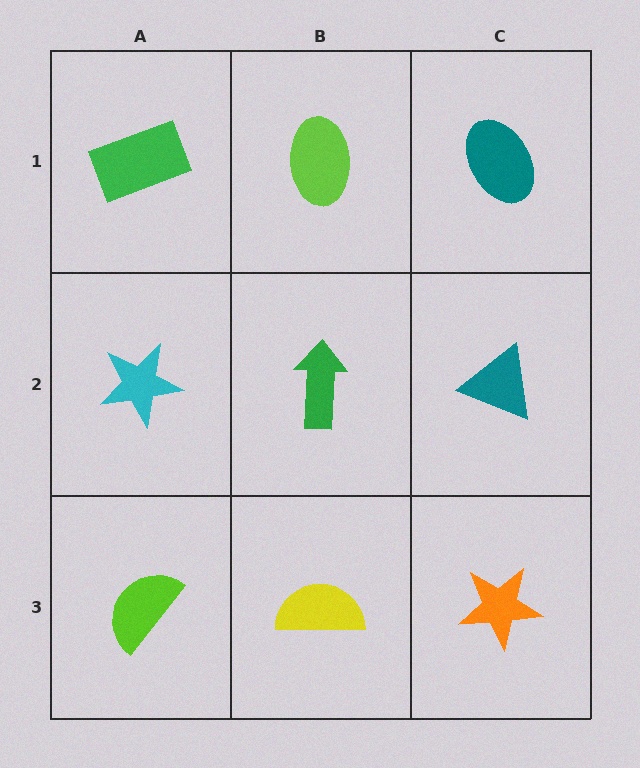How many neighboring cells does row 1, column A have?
2.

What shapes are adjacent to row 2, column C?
A teal ellipse (row 1, column C), an orange star (row 3, column C), a green arrow (row 2, column B).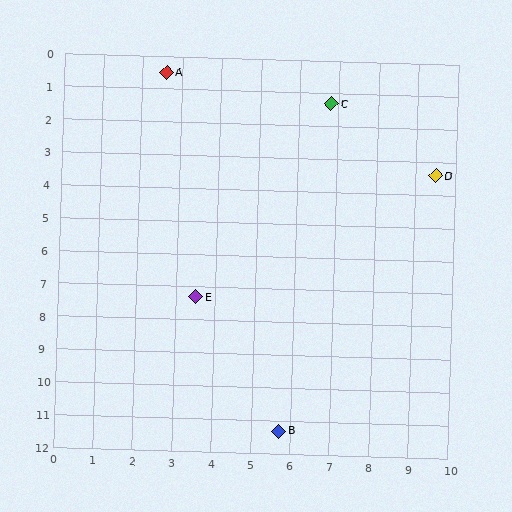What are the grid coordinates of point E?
Point E is at approximately (3.5, 7.3).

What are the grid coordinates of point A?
Point A is at approximately (2.6, 0.5).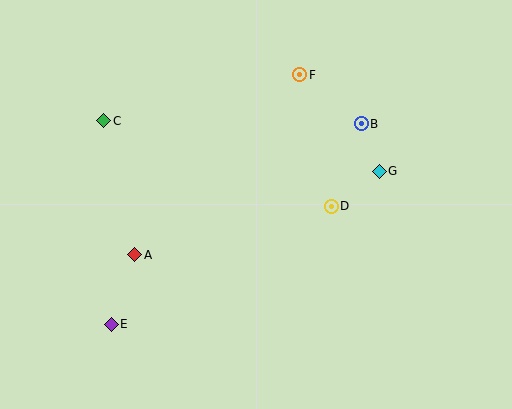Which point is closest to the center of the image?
Point D at (331, 206) is closest to the center.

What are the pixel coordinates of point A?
Point A is at (135, 255).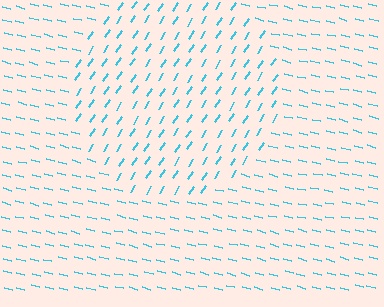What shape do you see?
I see a circle.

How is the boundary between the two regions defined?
The boundary is defined purely by a change in line orientation (approximately 71 degrees difference). All lines are the same color and thickness.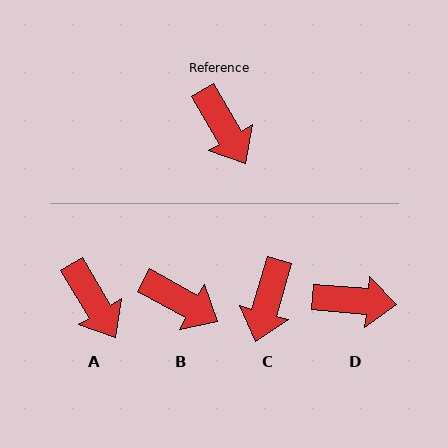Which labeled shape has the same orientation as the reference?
A.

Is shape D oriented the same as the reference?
No, it is off by about 54 degrees.